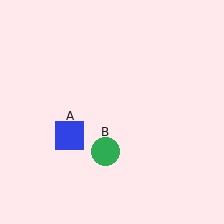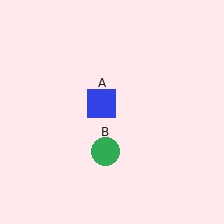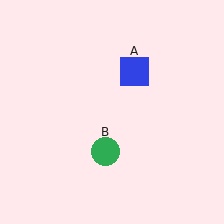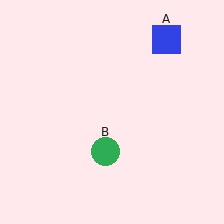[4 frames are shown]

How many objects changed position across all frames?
1 object changed position: blue square (object A).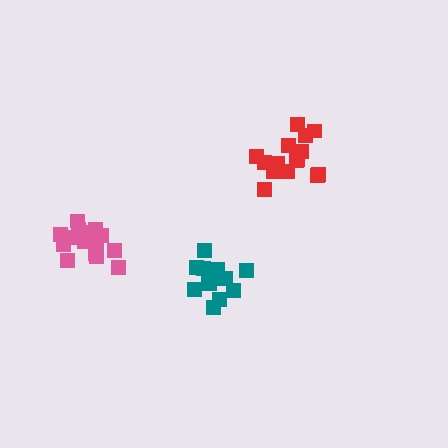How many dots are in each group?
Group 1: 15 dots, Group 2: 16 dots, Group 3: 16 dots (47 total).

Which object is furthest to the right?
The red cluster is rightmost.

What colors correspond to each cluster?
The clusters are colored: teal, pink, red.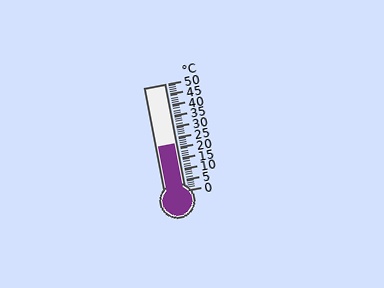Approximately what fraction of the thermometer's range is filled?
The thermometer is filled to approximately 45% of its range.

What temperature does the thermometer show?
The thermometer shows approximately 22°C.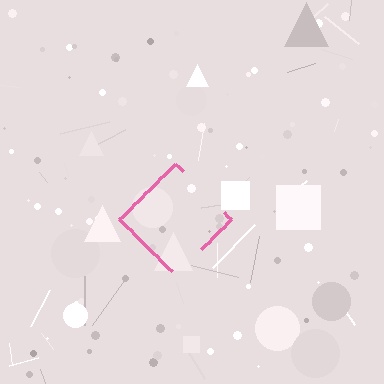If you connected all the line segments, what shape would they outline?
They would outline a diamond.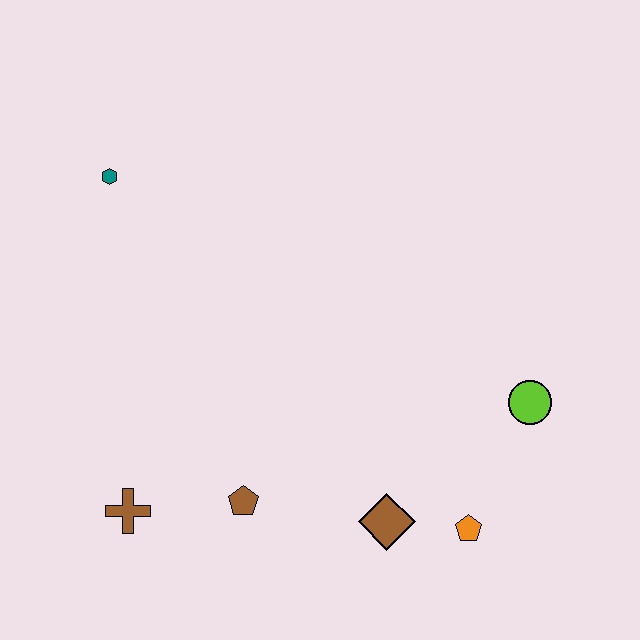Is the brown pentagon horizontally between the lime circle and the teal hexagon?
Yes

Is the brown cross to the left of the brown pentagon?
Yes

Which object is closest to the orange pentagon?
The brown diamond is closest to the orange pentagon.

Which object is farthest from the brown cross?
The lime circle is farthest from the brown cross.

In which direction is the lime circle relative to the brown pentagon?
The lime circle is to the right of the brown pentagon.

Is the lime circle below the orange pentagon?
No